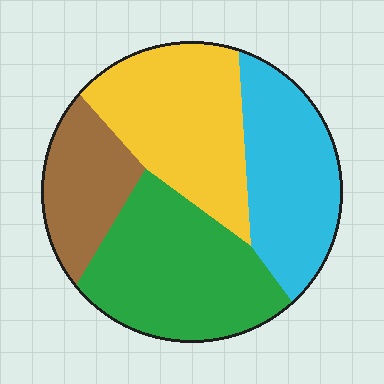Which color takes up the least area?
Brown, at roughly 15%.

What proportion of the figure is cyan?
Cyan covers 25% of the figure.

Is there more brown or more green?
Green.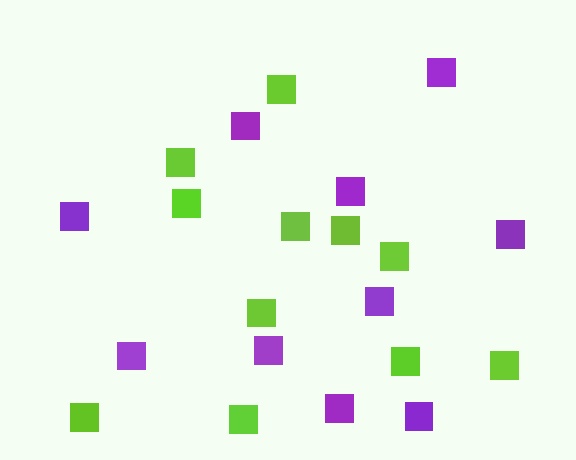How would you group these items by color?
There are 2 groups: one group of purple squares (10) and one group of lime squares (11).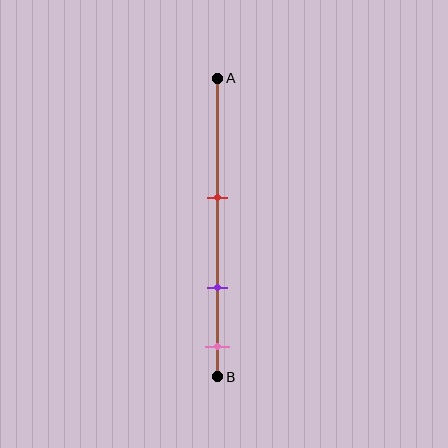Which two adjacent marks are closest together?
The purple and pink marks are the closest adjacent pair.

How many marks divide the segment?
There are 3 marks dividing the segment.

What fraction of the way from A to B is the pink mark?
The pink mark is approximately 90% (0.9) of the way from A to B.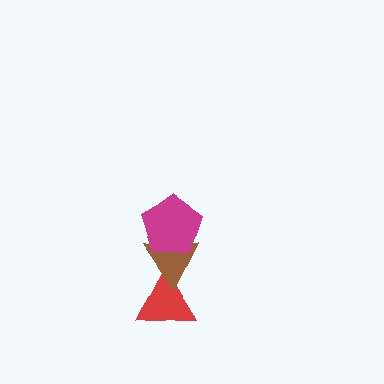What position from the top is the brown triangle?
The brown triangle is 2nd from the top.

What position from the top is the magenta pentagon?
The magenta pentagon is 1st from the top.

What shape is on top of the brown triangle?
The magenta pentagon is on top of the brown triangle.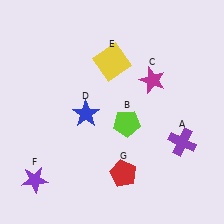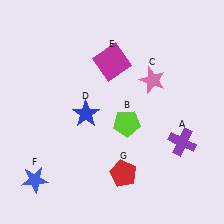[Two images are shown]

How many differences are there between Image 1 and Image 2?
There are 3 differences between the two images.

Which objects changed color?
C changed from magenta to pink. E changed from yellow to magenta. F changed from purple to blue.